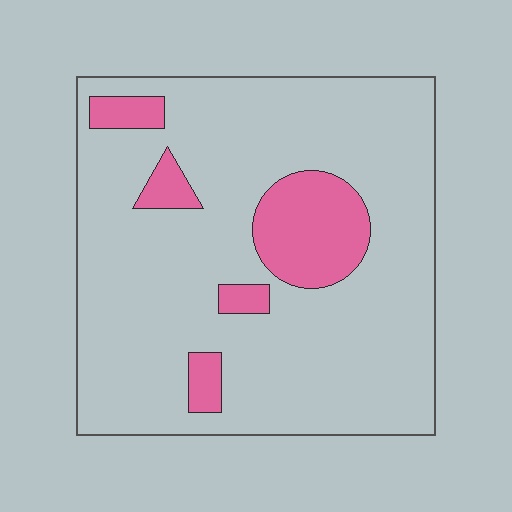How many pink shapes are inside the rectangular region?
5.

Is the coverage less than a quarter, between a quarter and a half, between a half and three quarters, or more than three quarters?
Less than a quarter.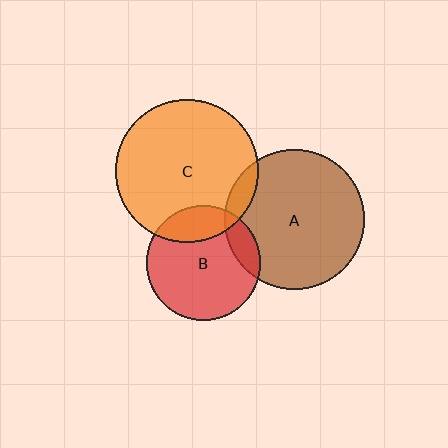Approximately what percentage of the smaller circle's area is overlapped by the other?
Approximately 15%.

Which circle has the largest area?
Circle C (orange).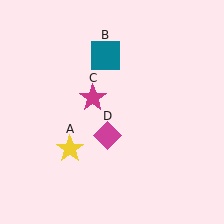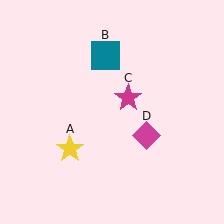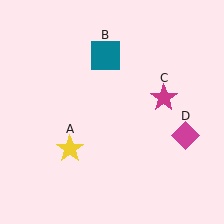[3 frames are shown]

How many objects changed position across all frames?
2 objects changed position: magenta star (object C), magenta diamond (object D).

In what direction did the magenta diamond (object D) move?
The magenta diamond (object D) moved right.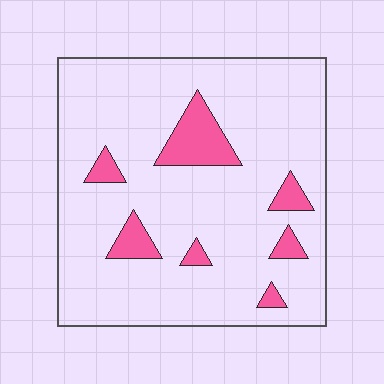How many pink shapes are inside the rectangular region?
7.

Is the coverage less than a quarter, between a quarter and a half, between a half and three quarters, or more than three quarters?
Less than a quarter.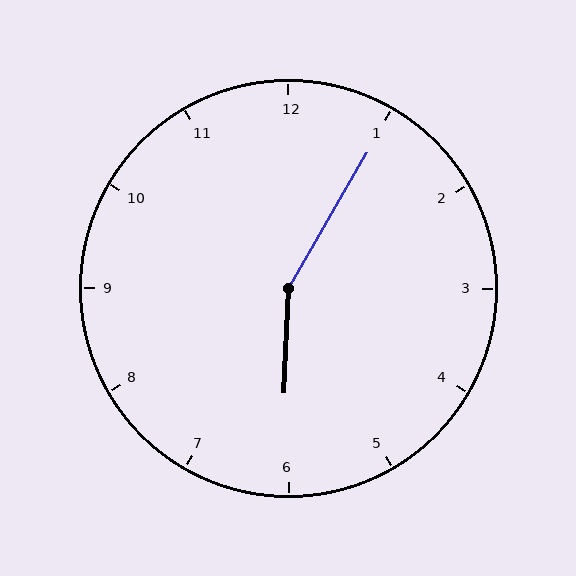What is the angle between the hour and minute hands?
Approximately 152 degrees.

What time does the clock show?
6:05.